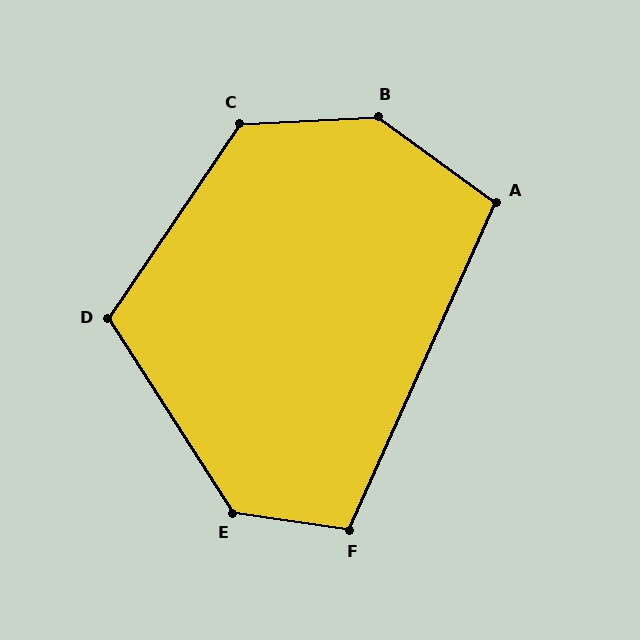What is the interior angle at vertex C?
Approximately 127 degrees (obtuse).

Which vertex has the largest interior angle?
B, at approximately 141 degrees.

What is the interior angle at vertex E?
Approximately 131 degrees (obtuse).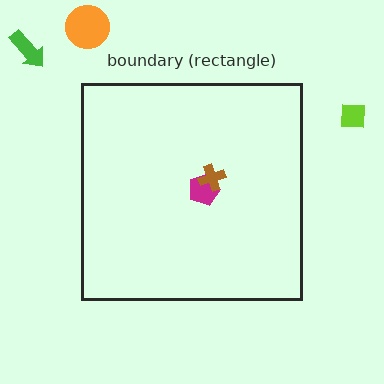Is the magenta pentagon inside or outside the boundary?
Inside.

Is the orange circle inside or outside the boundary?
Outside.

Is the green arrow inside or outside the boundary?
Outside.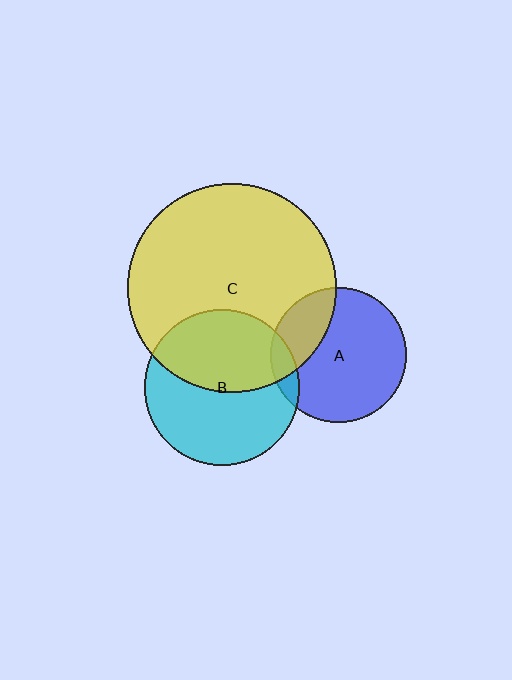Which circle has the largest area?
Circle C (yellow).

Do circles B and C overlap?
Yes.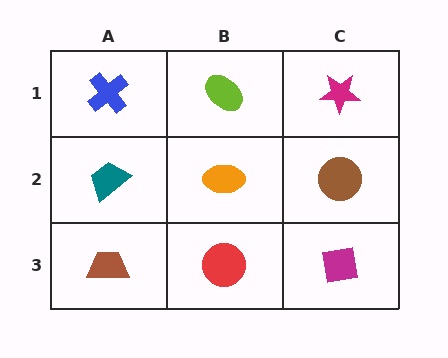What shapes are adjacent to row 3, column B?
An orange ellipse (row 2, column B), a brown trapezoid (row 3, column A), a magenta square (row 3, column C).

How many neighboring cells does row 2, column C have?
3.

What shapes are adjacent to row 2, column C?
A magenta star (row 1, column C), a magenta square (row 3, column C), an orange ellipse (row 2, column B).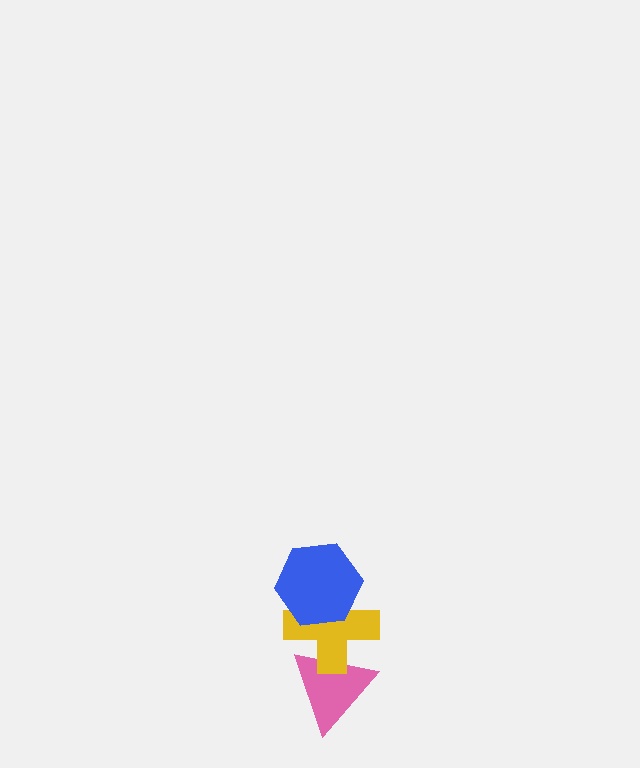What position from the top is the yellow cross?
The yellow cross is 2nd from the top.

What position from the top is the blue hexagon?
The blue hexagon is 1st from the top.